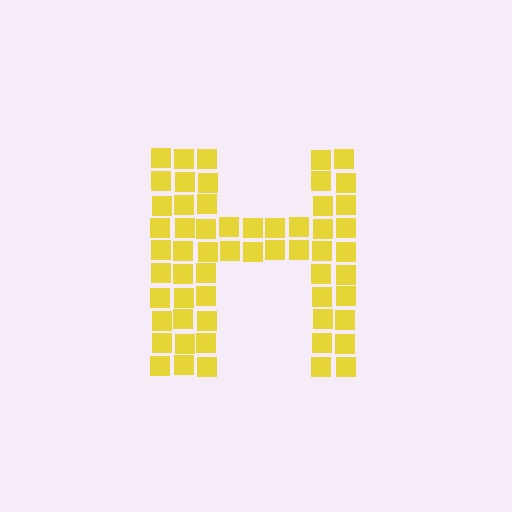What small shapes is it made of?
It is made of small squares.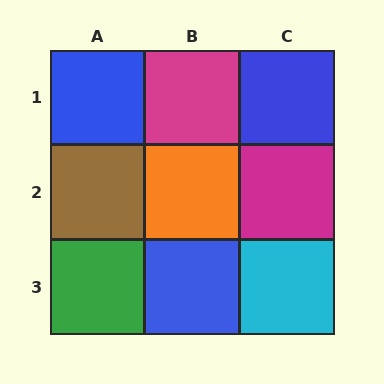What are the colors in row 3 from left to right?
Green, blue, cyan.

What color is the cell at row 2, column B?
Orange.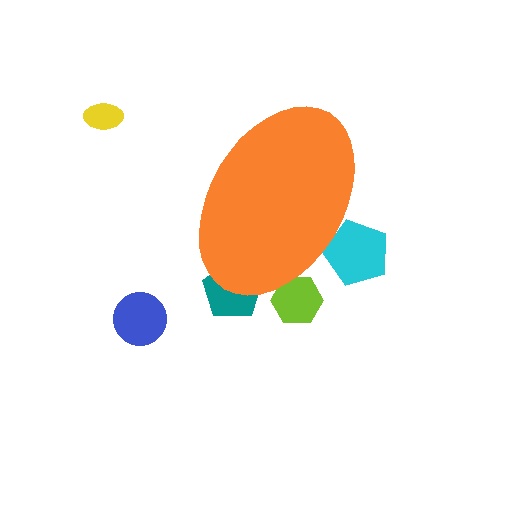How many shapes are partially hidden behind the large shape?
3 shapes are partially hidden.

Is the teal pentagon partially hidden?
Yes, the teal pentagon is partially hidden behind the orange ellipse.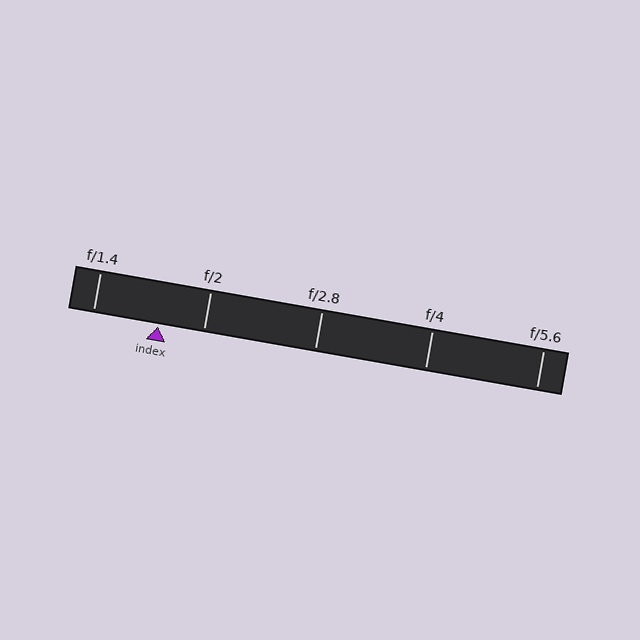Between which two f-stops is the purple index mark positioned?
The index mark is between f/1.4 and f/2.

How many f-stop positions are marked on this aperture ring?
There are 5 f-stop positions marked.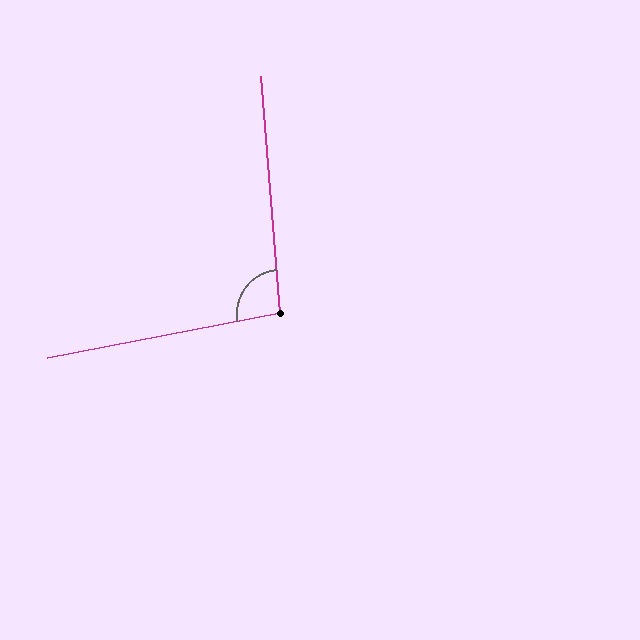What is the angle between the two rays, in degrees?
Approximately 96 degrees.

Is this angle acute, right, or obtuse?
It is obtuse.